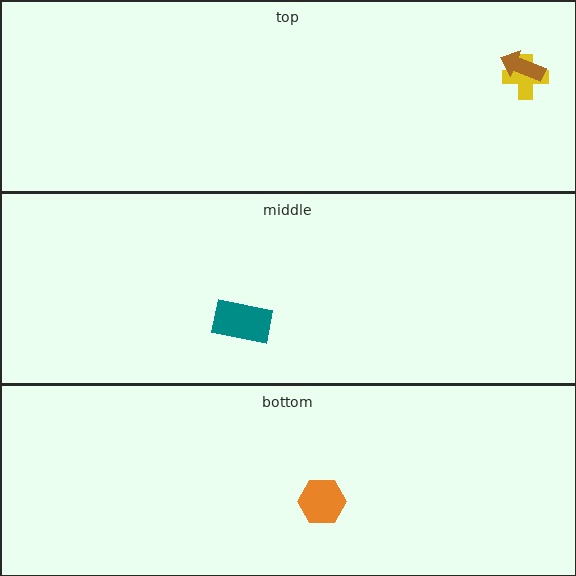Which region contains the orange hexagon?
The bottom region.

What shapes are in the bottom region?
The orange hexagon.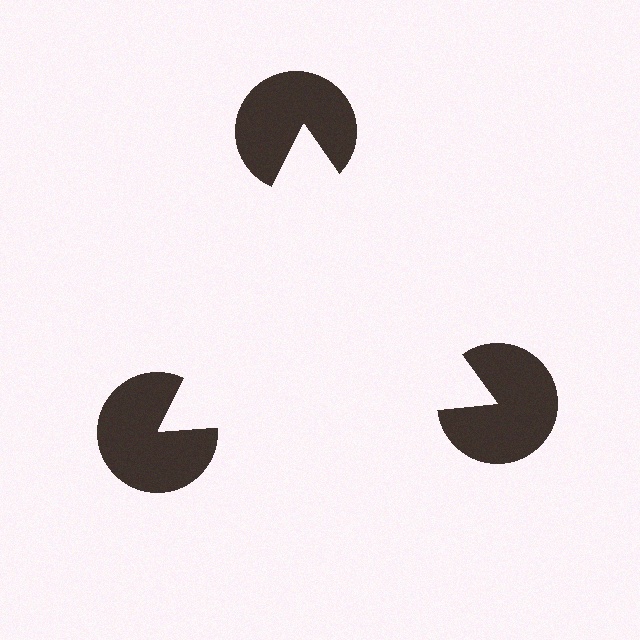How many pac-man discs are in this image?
There are 3 — one at each vertex of the illusory triangle.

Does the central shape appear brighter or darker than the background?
It typically appears slightly brighter than the background, even though no actual brightness change is drawn.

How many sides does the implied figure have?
3 sides.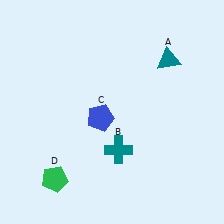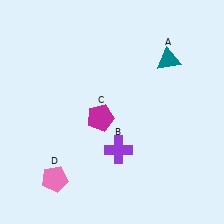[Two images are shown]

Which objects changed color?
B changed from teal to purple. C changed from blue to magenta. D changed from green to pink.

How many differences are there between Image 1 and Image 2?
There are 3 differences between the two images.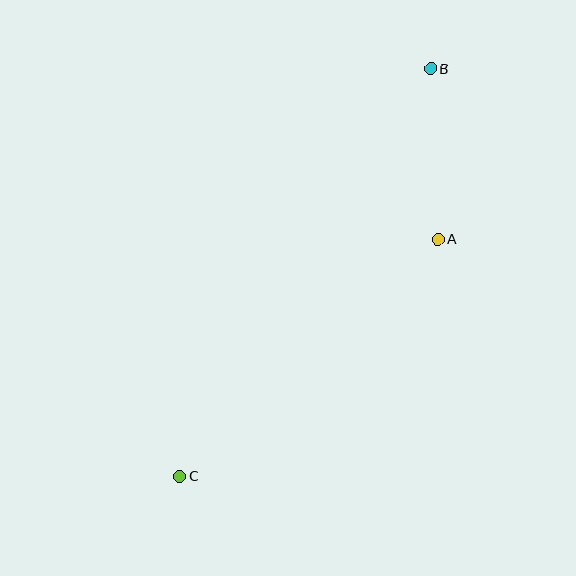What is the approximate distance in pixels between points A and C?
The distance between A and C is approximately 351 pixels.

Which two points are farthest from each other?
Points B and C are farthest from each other.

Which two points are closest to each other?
Points A and B are closest to each other.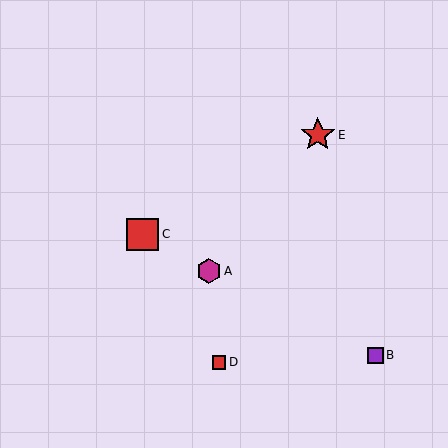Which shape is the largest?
The red star (labeled E) is the largest.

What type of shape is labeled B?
Shape B is a purple square.